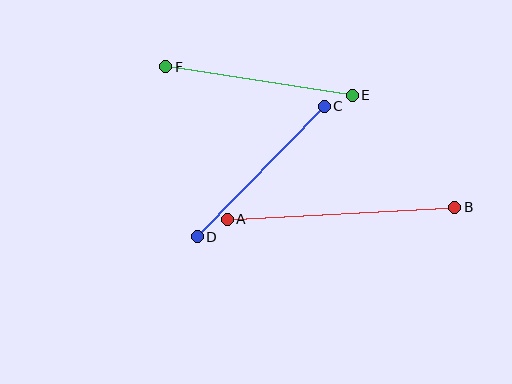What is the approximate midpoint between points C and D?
The midpoint is at approximately (261, 171) pixels.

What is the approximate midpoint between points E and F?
The midpoint is at approximately (259, 81) pixels.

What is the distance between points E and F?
The distance is approximately 189 pixels.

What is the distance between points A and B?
The distance is approximately 228 pixels.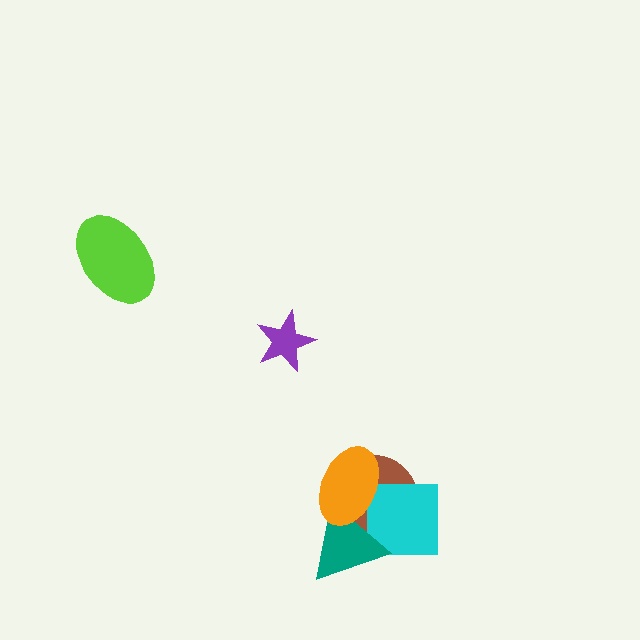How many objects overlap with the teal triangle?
3 objects overlap with the teal triangle.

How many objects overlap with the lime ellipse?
0 objects overlap with the lime ellipse.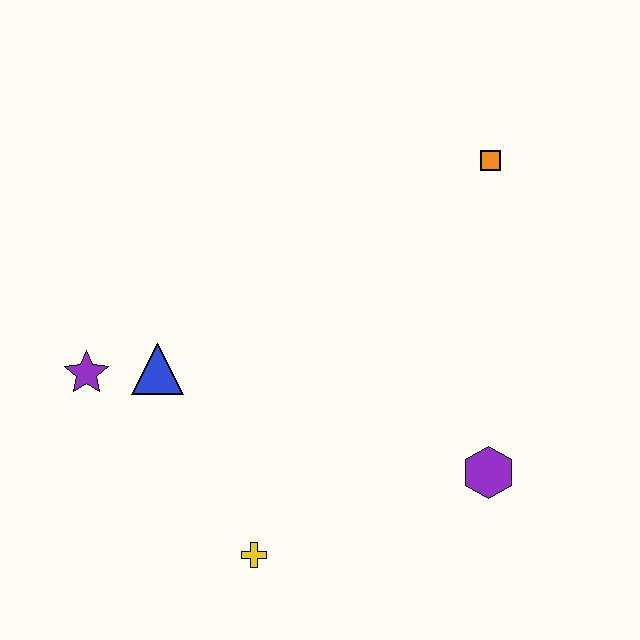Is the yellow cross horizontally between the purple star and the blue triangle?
No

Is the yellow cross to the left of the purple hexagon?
Yes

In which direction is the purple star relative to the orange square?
The purple star is to the left of the orange square.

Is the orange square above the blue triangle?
Yes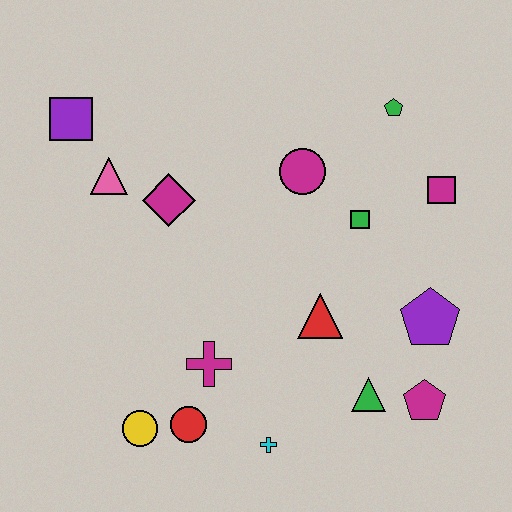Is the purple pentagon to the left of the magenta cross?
No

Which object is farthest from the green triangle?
The purple square is farthest from the green triangle.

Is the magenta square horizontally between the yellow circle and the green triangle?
No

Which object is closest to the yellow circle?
The red circle is closest to the yellow circle.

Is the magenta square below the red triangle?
No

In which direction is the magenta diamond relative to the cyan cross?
The magenta diamond is above the cyan cross.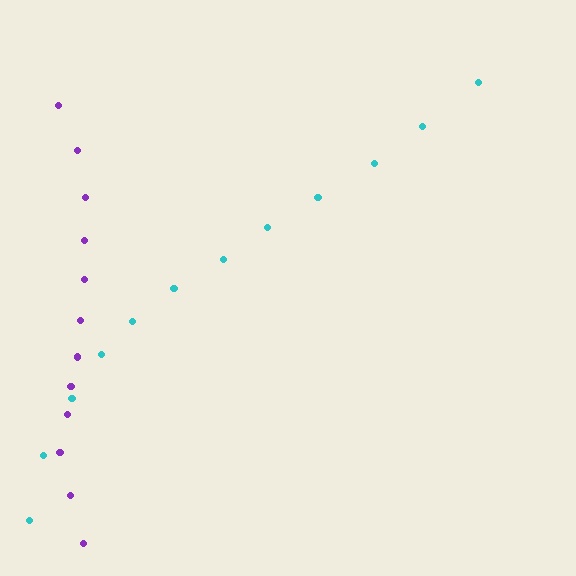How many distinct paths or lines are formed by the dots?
There are 2 distinct paths.